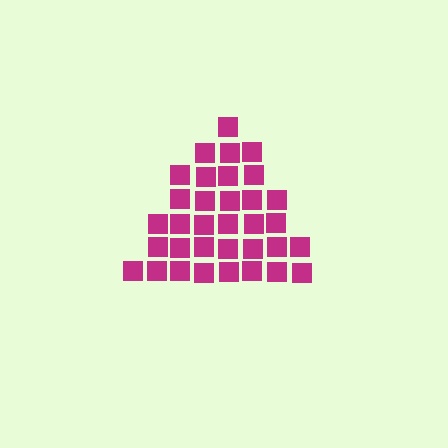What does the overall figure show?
The overall figure shows a triangle.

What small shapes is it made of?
It is made of small squares.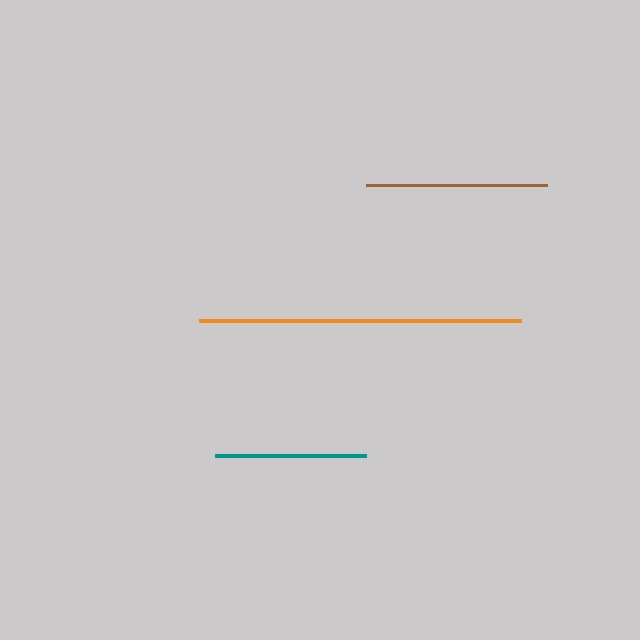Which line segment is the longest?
The orange line is the longest at approximately 323 pixels.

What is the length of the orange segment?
The orange segment is approximately 323 pixels long.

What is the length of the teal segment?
The teal segment is approximately 151 pixels long.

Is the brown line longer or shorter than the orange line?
The orange line is longer than the brown line.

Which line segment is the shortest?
The teal line is the shortest at approximately 151 pixels.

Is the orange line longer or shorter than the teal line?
The orange line is longer than the teal line.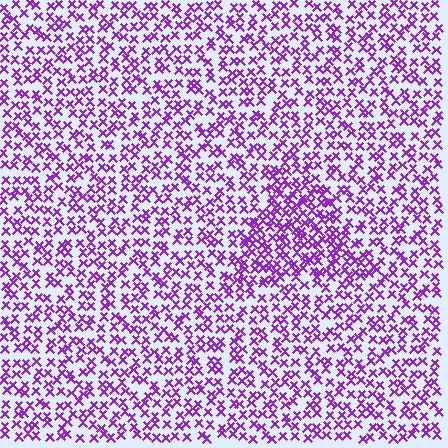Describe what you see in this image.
The image contains small purple elements arranged at two different densities. A triangle-shaped region is visible where the elements are more densely packed than the surrounding area.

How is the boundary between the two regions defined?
The boundary is defined by a change in element density (approximately 1.7x ratio). All elements are the same color, size, and shape.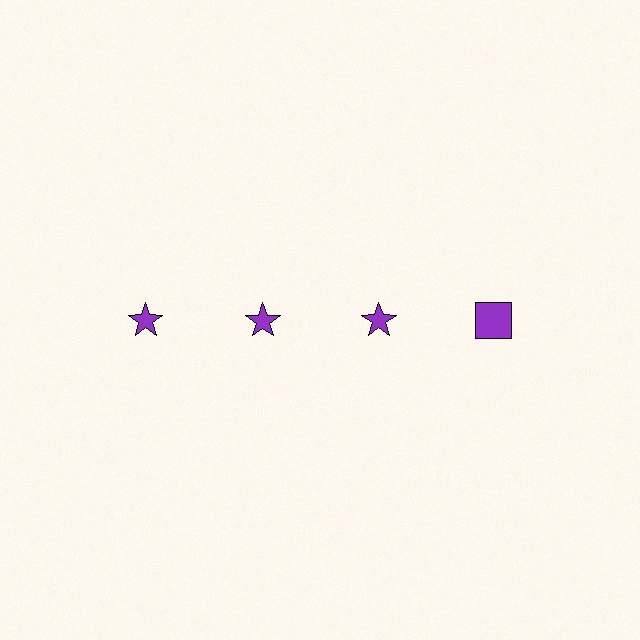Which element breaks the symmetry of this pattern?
The purple square in the top row, second from right column breaks the symmetry. All other shapes are purple stars.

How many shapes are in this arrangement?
There are 4 shapes arranged in a grid pattern.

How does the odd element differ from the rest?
It has a different shape: square instead of star.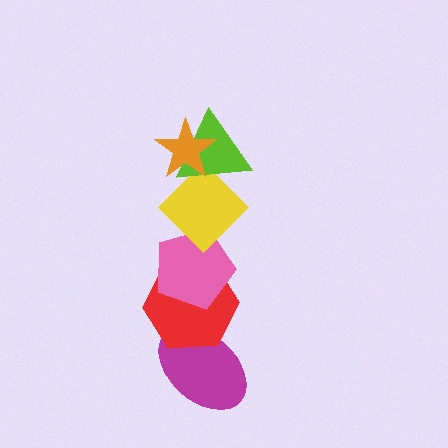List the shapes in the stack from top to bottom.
From top to bottom: the orange star, the lime triangle, the yellow diamond, the pink pentagon, the red hexagon, the magenta ellipse.